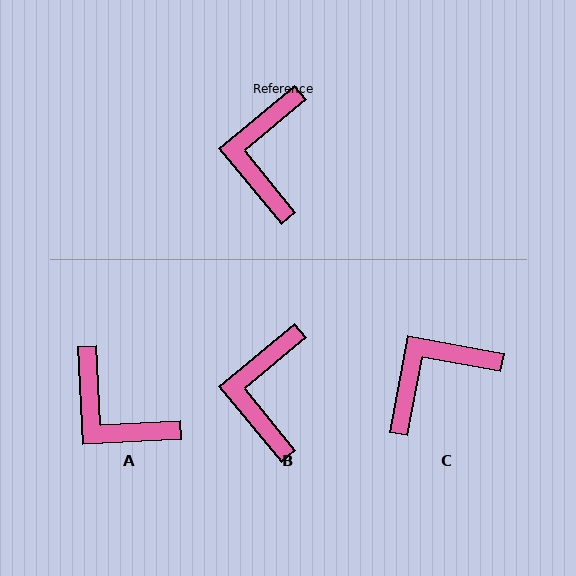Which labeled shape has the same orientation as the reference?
B.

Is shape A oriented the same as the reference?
No, it is off by about 54 degrees.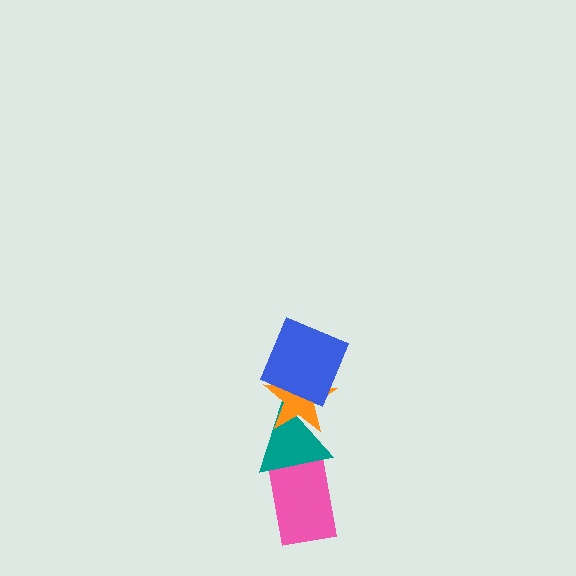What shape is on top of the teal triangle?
The orange star is on top of the teal triangle.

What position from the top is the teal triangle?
The teal triangle is 3rd from the top.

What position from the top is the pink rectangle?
The pink rectangle is 4th from the top.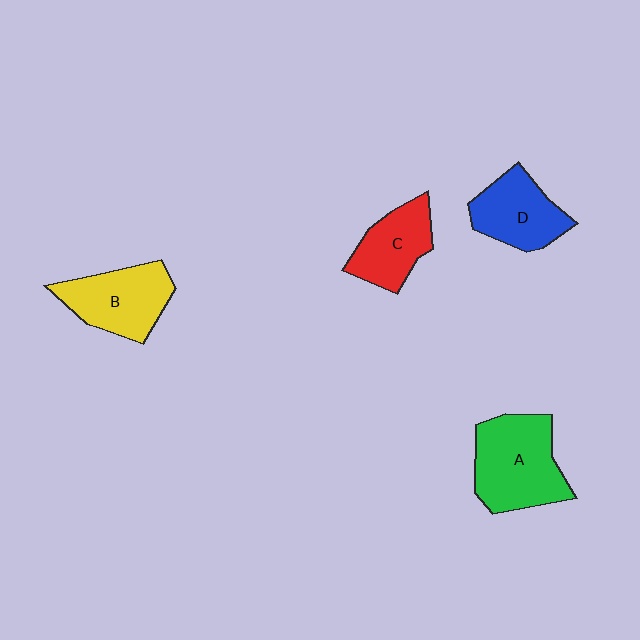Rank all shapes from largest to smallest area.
From largest to smallest: A (green), B (yellow), D (blue), C (red).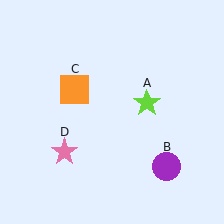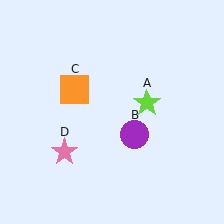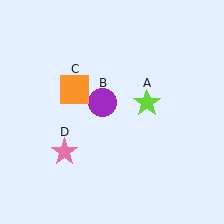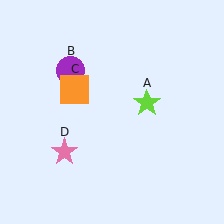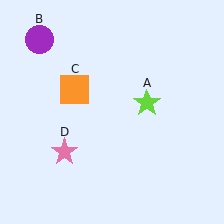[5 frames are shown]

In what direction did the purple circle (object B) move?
The purple circle (object B) moved up and to the left.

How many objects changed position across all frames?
1 object changed position: purple circle (object B).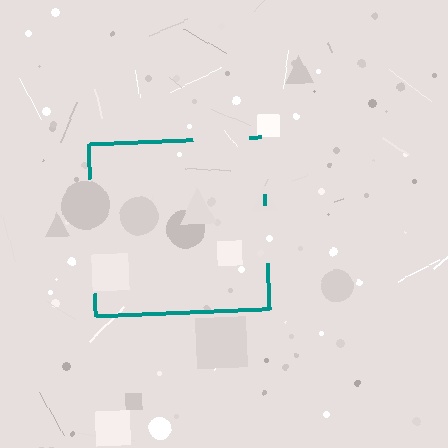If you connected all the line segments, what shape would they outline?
They would outline a square.